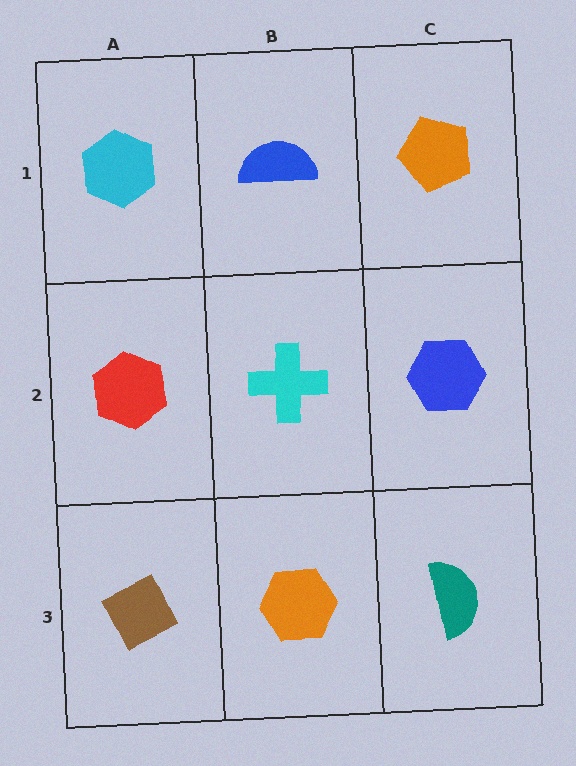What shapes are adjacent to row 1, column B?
A cyan cross (row 2, column B), a cyan hexagon (row 1, column A), an orange pentagon (row 1, column C).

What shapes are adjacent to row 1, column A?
A red hexagon (row 2, column A), a blue semicircle (row 1, column B).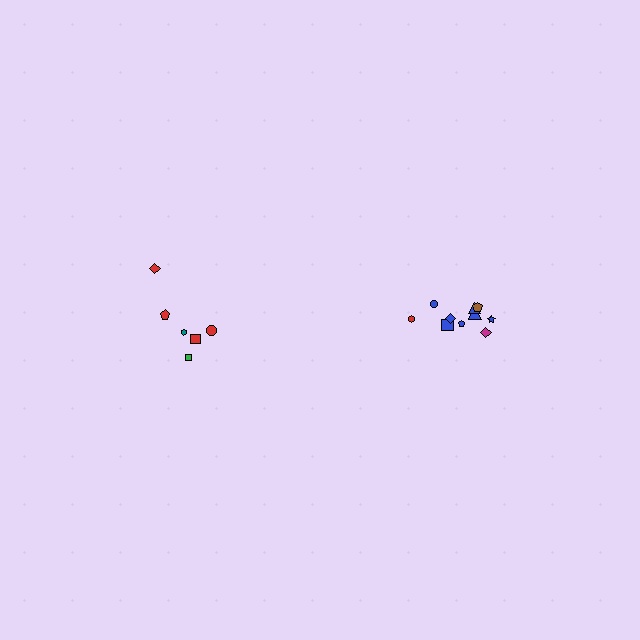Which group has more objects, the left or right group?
The right group.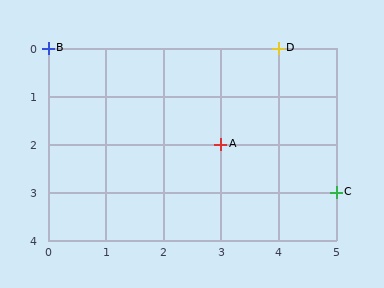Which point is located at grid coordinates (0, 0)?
Point B is at (0, 0).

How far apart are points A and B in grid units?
Points A and B are 3 columns and 2 rows apart (about 3.6 grid units diagonally).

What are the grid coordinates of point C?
Point C is at grid coordinates (5, 3).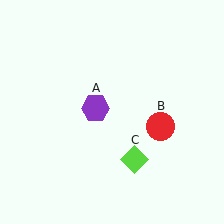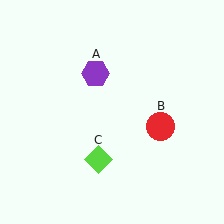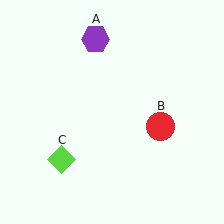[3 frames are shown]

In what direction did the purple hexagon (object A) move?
The purple hexagon (object A) moved up.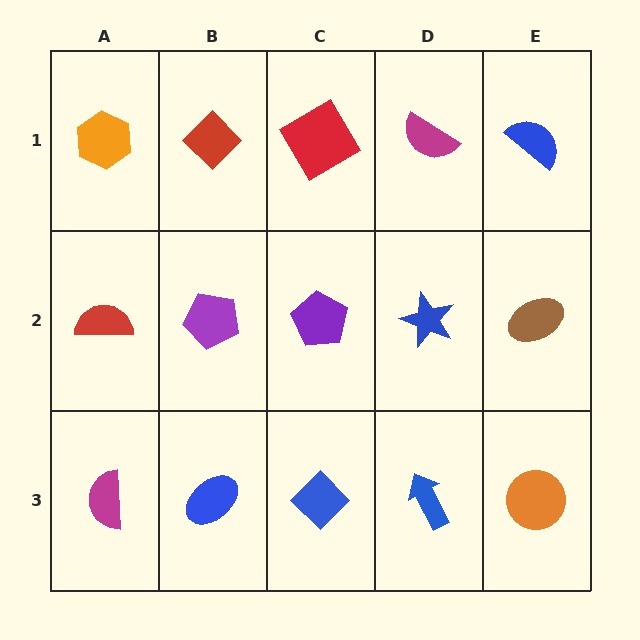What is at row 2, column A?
A red semicircle.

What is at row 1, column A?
An orange hexagon.